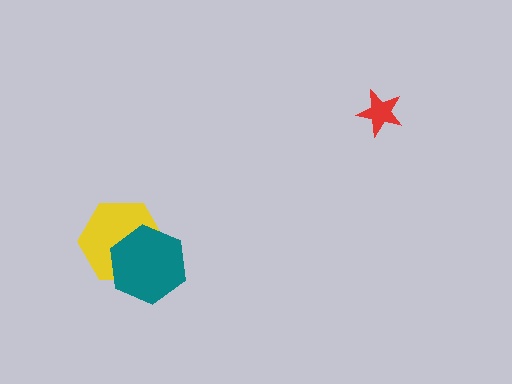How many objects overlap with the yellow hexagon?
1 object overlaps with the yellow hexagon.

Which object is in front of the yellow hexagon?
The teal hexagon is in front of the yellow hexagon.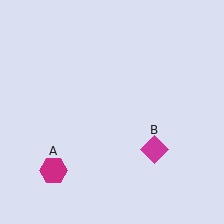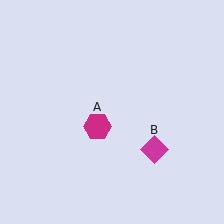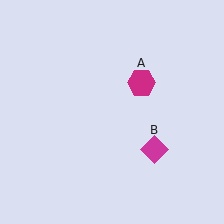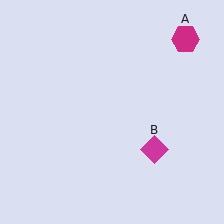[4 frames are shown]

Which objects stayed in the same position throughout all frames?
Magenta diamond (object B) remained stationary.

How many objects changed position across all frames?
1 object changed position: magenta hexagon (object A).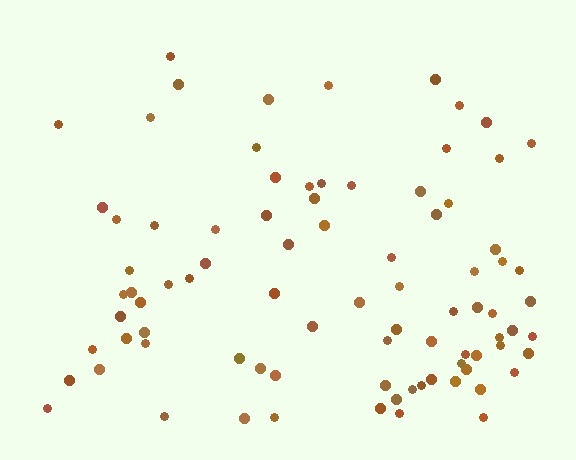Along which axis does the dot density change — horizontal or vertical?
Vertical.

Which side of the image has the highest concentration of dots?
The bottom.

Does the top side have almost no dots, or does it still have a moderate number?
Still a moderate number, just noticeably fewer than the bottom.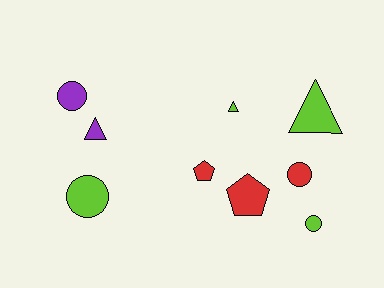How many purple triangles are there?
There is 1 purple triangle.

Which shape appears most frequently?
Circle, with 4 objects.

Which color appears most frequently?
Lime, with 4 objects.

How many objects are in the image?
There are 9 objects.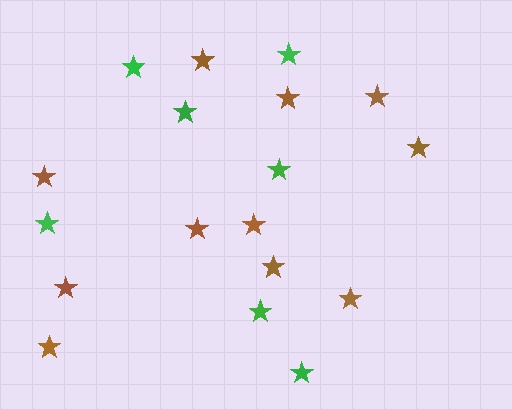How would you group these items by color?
There are 2 groups: one group of brown stars (11) and one group of green stars (7).